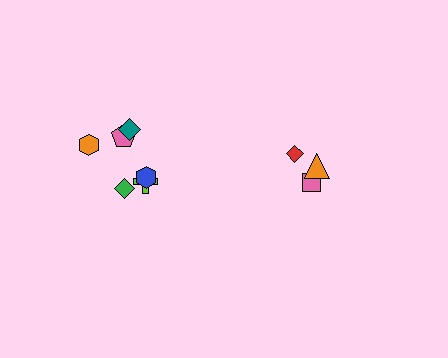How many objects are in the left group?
There are 6 objects.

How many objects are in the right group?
There are 3 objects.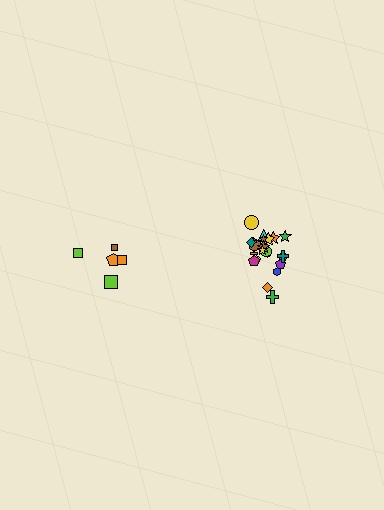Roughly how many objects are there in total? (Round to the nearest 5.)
Roughly 25 objects in total.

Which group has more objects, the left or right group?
The right group.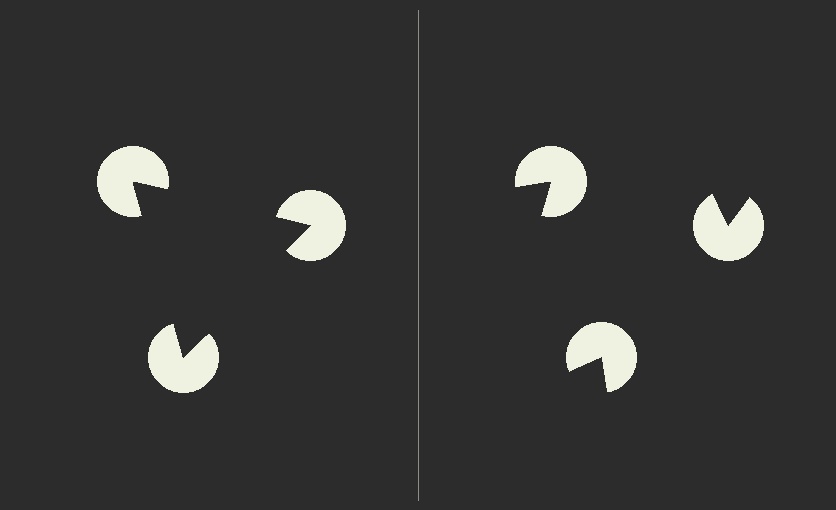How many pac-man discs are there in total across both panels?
6 — 3 on each side.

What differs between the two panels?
The pac-man discs are positioned identically on both sides; only the wedge orientations differ. On the left they align to a triangle; on the right they are misaligned.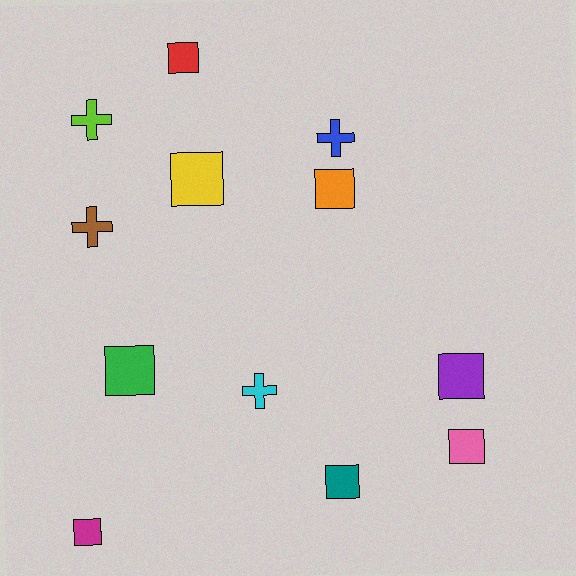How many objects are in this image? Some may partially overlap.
There are 12 objects.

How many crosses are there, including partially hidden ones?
There are 4 crosses.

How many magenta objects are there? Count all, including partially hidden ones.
There is 1 magenta object.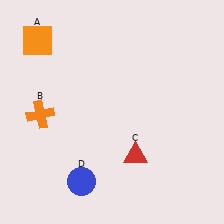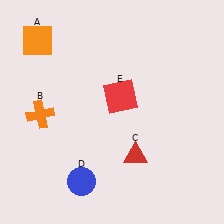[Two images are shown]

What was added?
A red square (E) was added in Image 2.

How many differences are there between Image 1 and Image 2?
There is 1 difference between the two images.